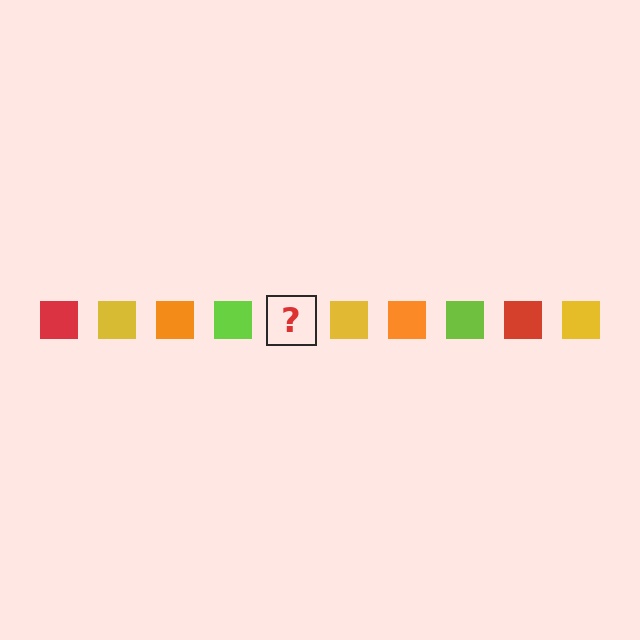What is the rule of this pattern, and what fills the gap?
The rule is that the pattern cycles through red, yellow, orange, lime squares. The gap should be filled with a red square.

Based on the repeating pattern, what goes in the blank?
The blank should be a red square.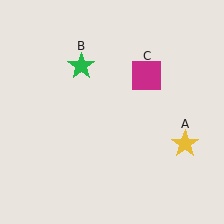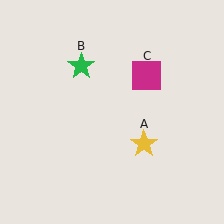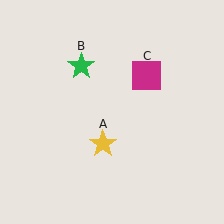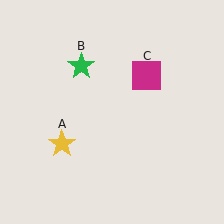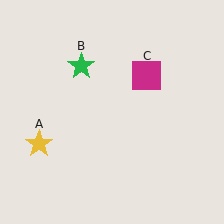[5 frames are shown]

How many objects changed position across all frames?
1 object changed position: yellow star (object A).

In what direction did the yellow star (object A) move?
The yellow star (object A) moved left.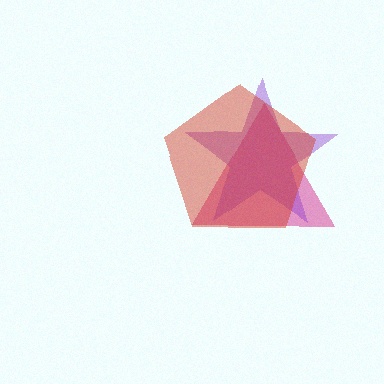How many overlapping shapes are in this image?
There are 3 overlapping shapes in the image.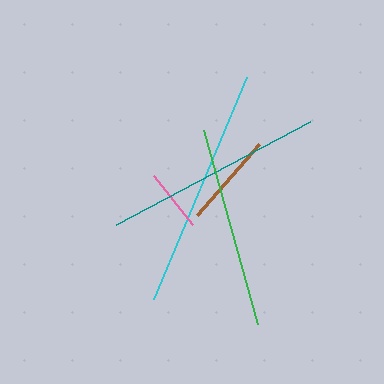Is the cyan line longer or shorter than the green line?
The cyan line is longer than the green line.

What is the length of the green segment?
The green segment is approximately 202 pixels long.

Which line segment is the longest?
The cyan line is the longest at approximately 241 pixels.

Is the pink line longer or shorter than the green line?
The green line is longer than the pink line.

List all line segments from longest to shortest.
From longest to shortest: cyan, teal, green, brown, pink.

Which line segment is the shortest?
The pink line is the shortest at approximately 62 pixels.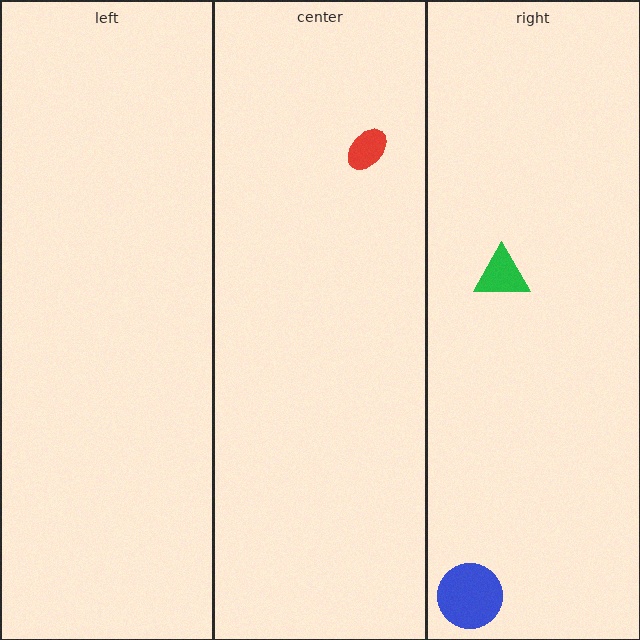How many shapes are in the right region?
2.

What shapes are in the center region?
The red ellipse.